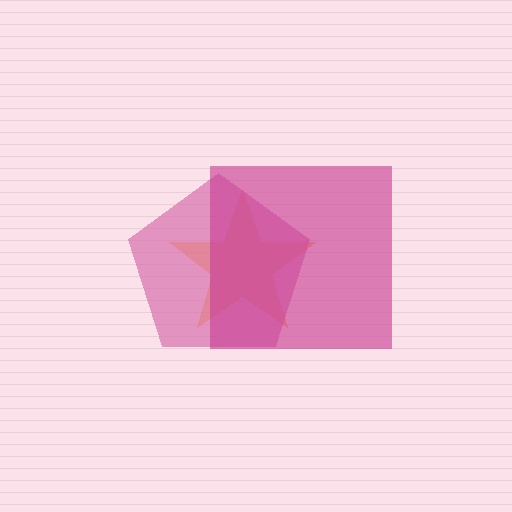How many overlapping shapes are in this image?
There are 3 overlapping shapes in the image.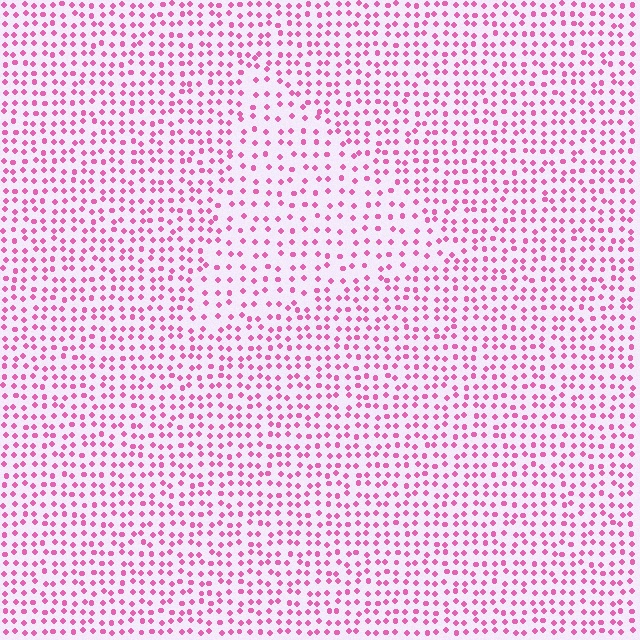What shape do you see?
I see a triangle.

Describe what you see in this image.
The image contains small pink elements arranged at two different densities. A triangle-shaped region is visible where the elements are less densely packed than the surrounding area.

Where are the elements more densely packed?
The elements are more densely packed outside the triangle boundary.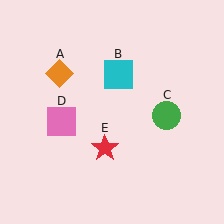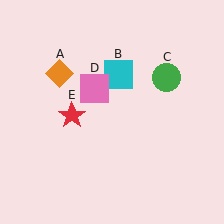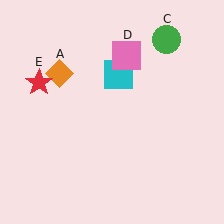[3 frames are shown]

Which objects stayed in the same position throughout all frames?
Orange diamond (object A) and cyan square (object B) remained stationary.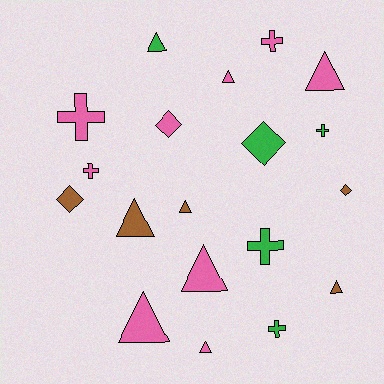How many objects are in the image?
There are 19 objects.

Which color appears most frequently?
Pink, with 9 objects.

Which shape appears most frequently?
Triangle, with 9 objects.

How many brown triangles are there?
There are 3 brown triangles.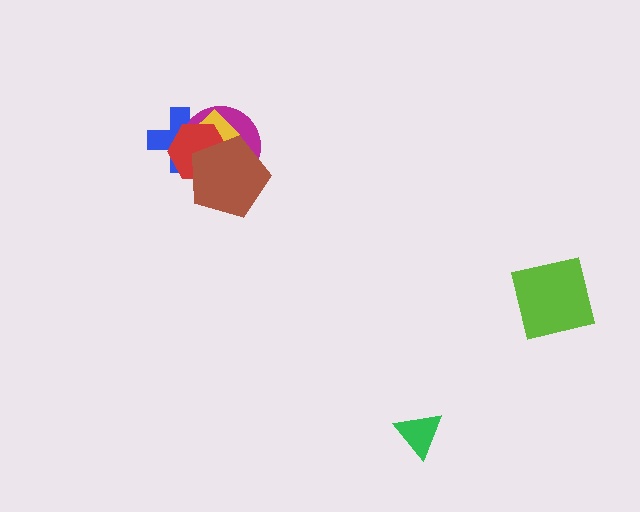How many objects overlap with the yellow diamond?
4 objects overlap with the yellow diamond.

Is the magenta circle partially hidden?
Yes, it is partially covered by another shape.